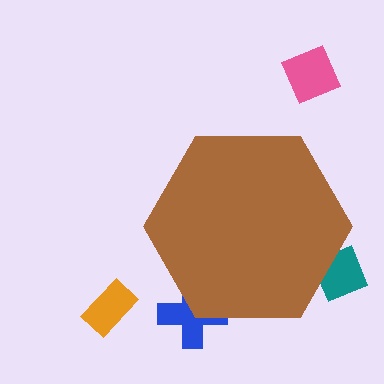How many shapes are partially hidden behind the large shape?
2 shapes are partially hidden.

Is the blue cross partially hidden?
Yes, the blue cross is partially hidden behind the brown hexagon.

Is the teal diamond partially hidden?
Yes, the teal diamond is partially hidden behind the brown hexagon.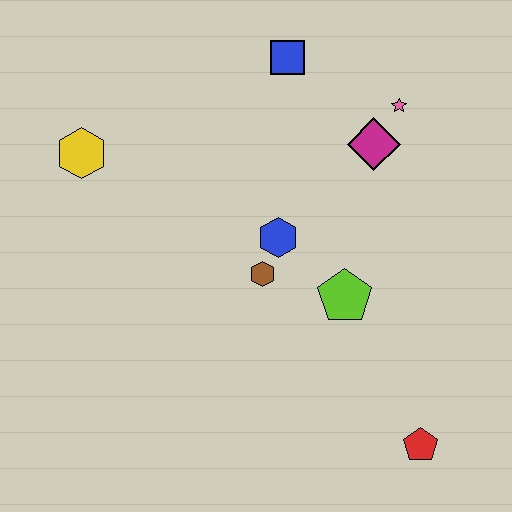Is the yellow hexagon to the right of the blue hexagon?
No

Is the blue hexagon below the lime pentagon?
No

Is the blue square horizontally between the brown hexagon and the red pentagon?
Yes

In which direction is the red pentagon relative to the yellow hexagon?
The red pentagon is to the right of the yellow hexagon.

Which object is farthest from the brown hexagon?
The red pentagon is farthest from the brown hexagon.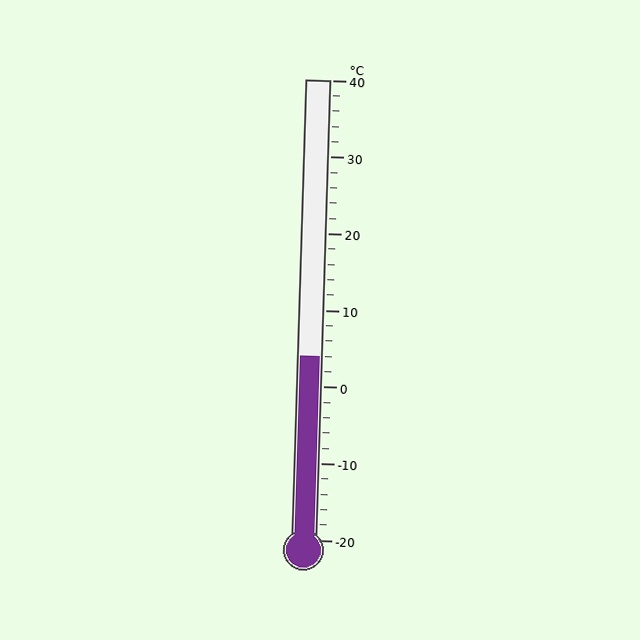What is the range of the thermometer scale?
The thermometer scale ranges from -20°C to 40°C.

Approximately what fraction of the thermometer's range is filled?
The thermometer is filled to approximately 40% of its range.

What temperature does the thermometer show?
The thermometer shows approximately 4°C.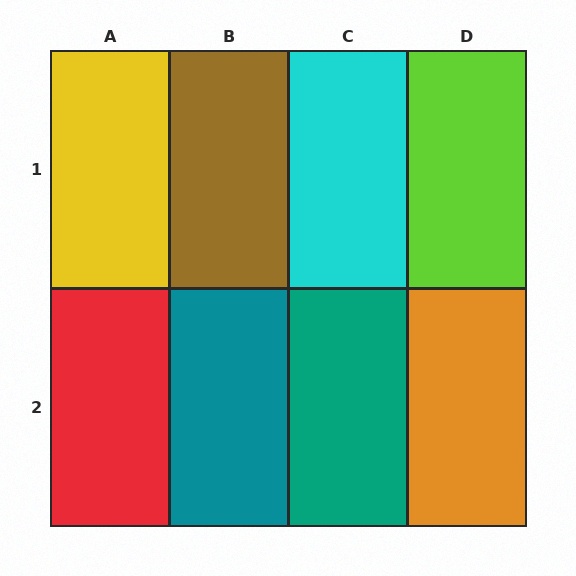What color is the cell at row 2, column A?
Red.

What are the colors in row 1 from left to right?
Yellow, brown, cyan, lime.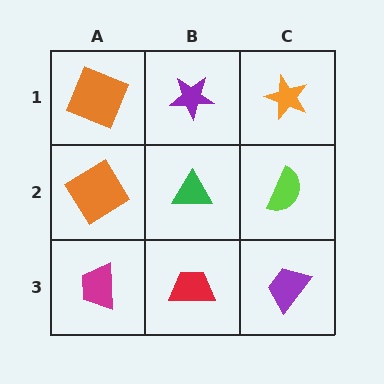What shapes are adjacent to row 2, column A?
An orange square (row 1, column A), a magenta trapezoid (row 3, column A), a green triangle (row 2, column B).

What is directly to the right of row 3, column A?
A red trapezoid.